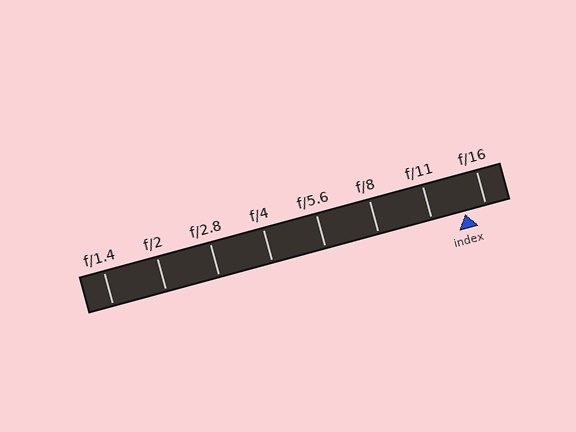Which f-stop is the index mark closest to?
The index mark is closest to f/16.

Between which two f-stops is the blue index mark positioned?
The index mark is between f/11 and f/16.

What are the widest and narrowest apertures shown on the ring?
The widest aperture shown is f/1.4 and the narrowest is f/16.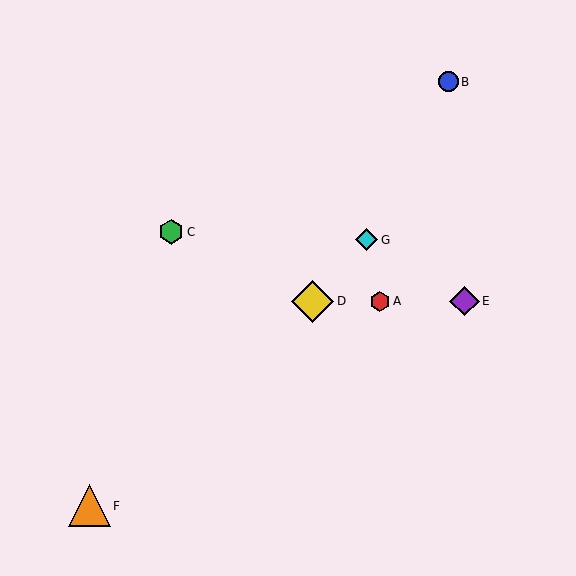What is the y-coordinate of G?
Object G is at y≈240.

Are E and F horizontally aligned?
No, E is at y≈301 and F is at y≈506.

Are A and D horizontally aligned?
Yes, both are at y≈301.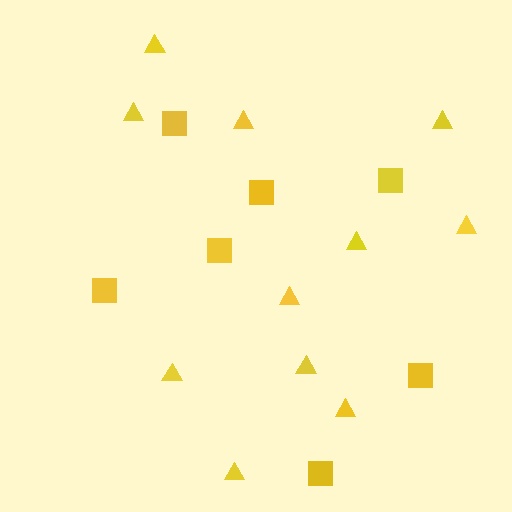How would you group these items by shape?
There are 2 groups: one group of squares (7) and one group of triangles (11).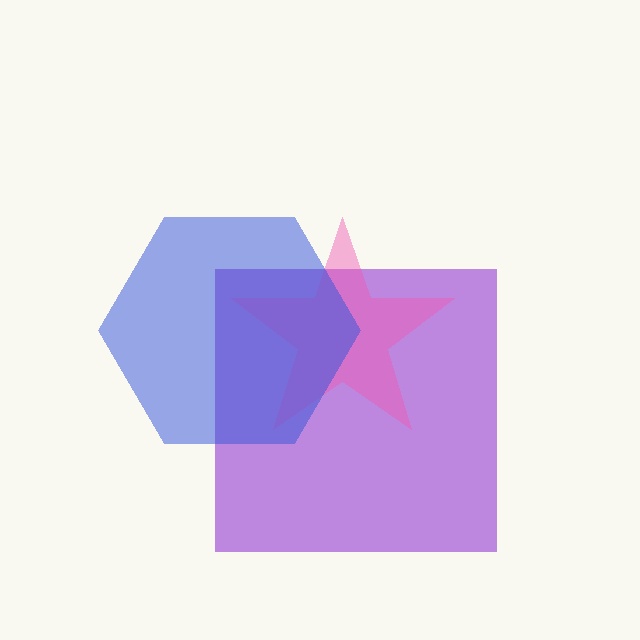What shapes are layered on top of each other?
The layered shapes are: a purple square, a pink star, a blue hexagon.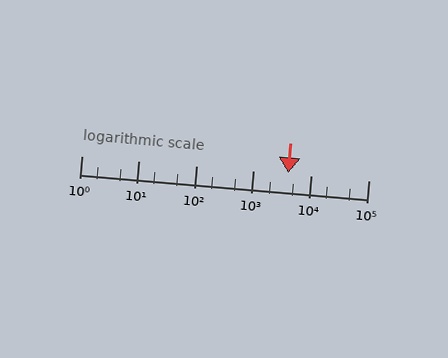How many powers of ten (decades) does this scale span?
The scale spans 5 decades, from 1 to 100000.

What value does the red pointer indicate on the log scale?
The pointer indicates approximately 4000.